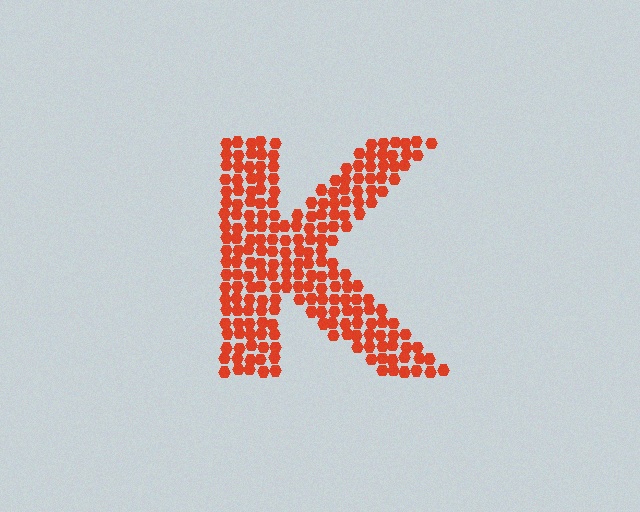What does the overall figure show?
The overall figure shows the letter K.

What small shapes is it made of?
It is made of small hexagons.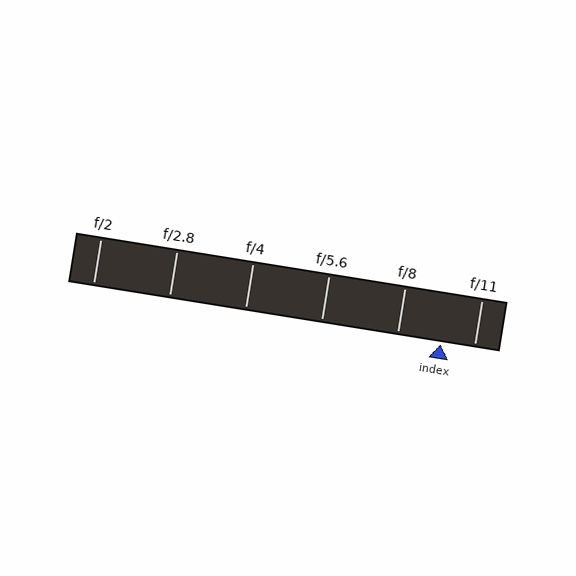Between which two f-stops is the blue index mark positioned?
The index mark is between f/8 and f/11.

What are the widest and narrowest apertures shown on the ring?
The widest aperture shown is f/2 and the narrowest is f/11.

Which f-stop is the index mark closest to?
The index mark is closest to f/11.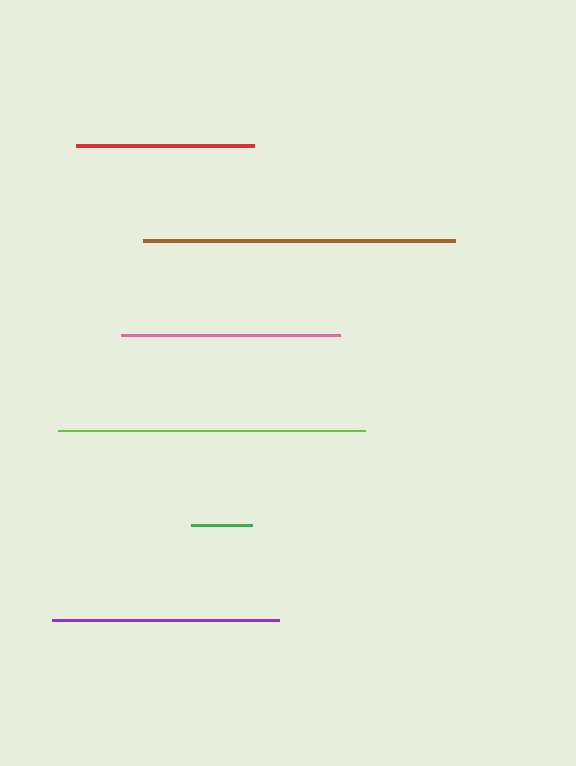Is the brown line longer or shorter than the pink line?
The brown line is longer than the pink line.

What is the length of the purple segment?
The purple segment is approximately 227 pixels long.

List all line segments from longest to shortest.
From longest to shortest: brown, lime, purple, pink, red, green.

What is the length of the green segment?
The green segment is approximately 61 pixels long.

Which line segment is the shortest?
The green line is the shortest at approximately 61 pixels.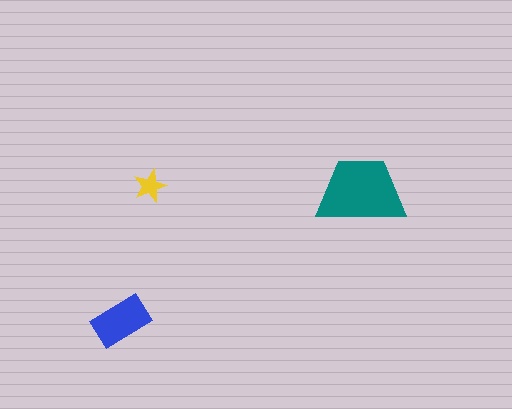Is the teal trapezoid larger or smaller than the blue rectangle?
Larger.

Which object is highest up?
The yellow star is topmost.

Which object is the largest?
The teal trapezoid.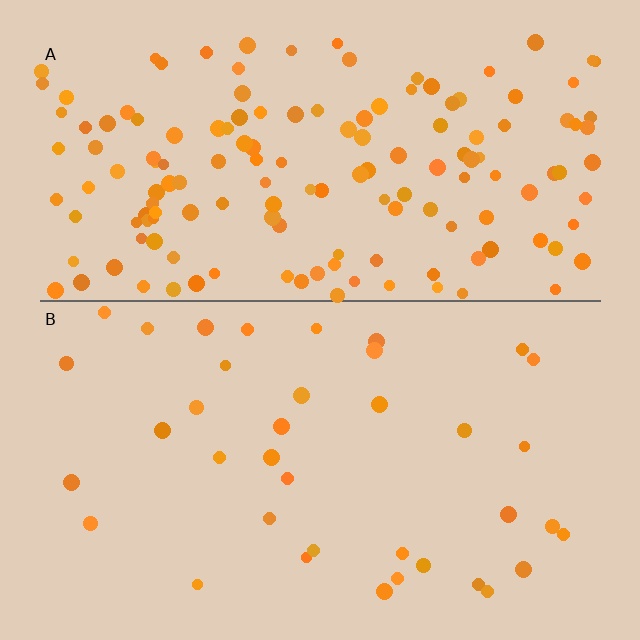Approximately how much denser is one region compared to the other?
Approximately 4.0× — region A over region B.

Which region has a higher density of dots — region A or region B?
A (the top).